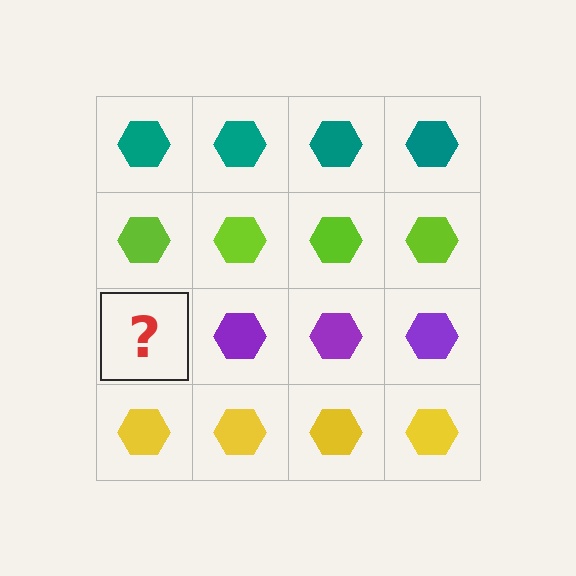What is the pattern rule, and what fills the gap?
The rule is that each row has a consistent color. The gap should be filled with a purple hexagon.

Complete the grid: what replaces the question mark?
The question mark should be replaced with a purple hexagon.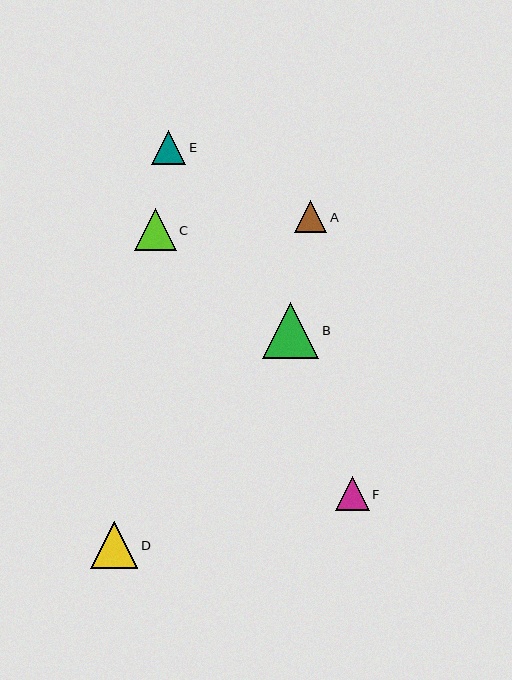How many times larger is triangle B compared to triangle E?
Triangle B is approximately 1.7 times the size of triangle E.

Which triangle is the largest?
Triangle B is the largest with a size of approximately 56 pixels.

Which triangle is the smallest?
Triangle A is the smallest with a size of approximately 32 pixels.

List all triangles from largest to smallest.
From largest to smallest: B, D, C, E, F, A.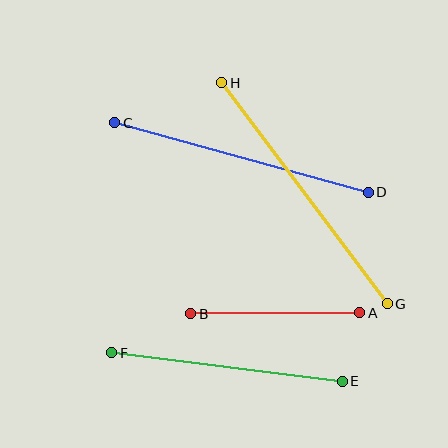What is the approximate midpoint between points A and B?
The midpoint is at approximately (275, 313) pixels.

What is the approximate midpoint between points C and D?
The midpoint is at approximately (242, 157) pixels.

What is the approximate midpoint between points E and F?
The midpoint is at approximately (227, 367) pixels.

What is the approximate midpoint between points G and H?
The midpoint is at approximately (305, 193) pixels.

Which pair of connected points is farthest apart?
Points G and H are farthest apart.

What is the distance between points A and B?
The distance is approximately 169 pixels.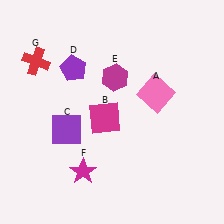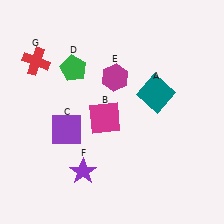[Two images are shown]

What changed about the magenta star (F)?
In Image 1, F is magenta. In Image 2, it changed to purple.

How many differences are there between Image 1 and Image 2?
There are 3 differences between the two images.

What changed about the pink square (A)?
In Image 1, A is pink. In Image 2, it changed to teal.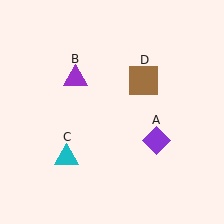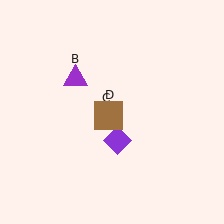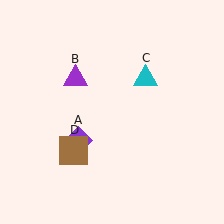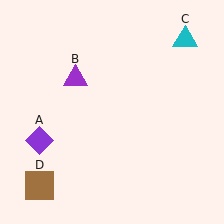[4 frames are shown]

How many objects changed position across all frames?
3 objects changed position: purple diamond (object A), cyan triangle (object C), brown square (object D).